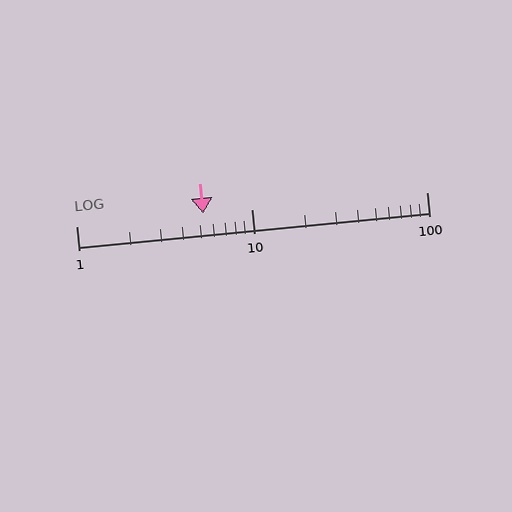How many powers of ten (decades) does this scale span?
The scale spans 2 decades, from 1 to 100.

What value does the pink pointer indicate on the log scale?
The pointer indicates approximately 5.3.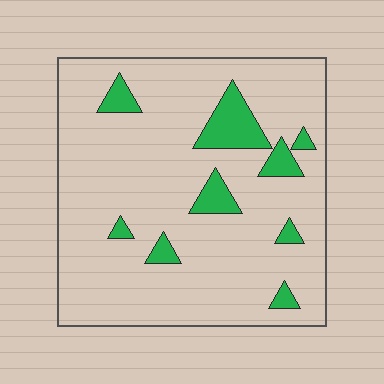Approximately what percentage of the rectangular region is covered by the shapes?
Approximately 10%.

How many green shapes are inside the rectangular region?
9.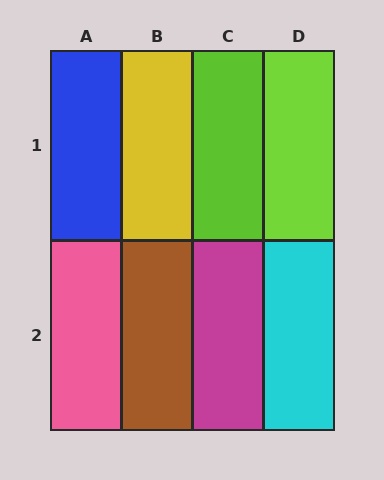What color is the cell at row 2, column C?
Magenta.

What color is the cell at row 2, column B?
Brown.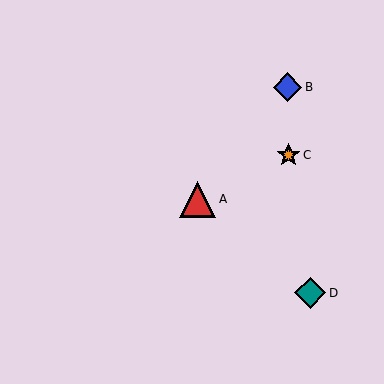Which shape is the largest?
The red triangle (labeled A) is the largest.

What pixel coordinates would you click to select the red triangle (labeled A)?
Click at (198, 199) to select the red triangle A.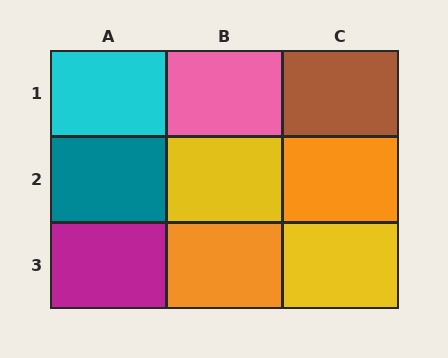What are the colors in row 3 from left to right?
Magenta, orange, yellow.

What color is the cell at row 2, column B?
Yellow.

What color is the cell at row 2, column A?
Teal.